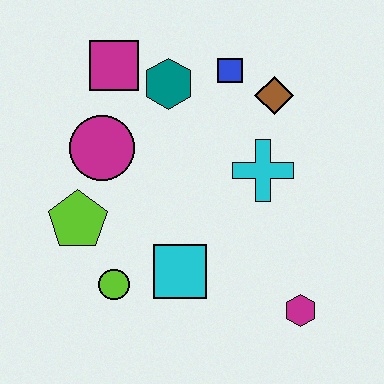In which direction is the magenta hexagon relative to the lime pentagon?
The magenta hexagon is to the right of the lime pentagon.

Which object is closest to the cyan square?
The lime circle is closest to the cyan square.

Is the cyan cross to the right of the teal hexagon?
Yes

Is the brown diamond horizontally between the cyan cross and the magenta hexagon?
Yes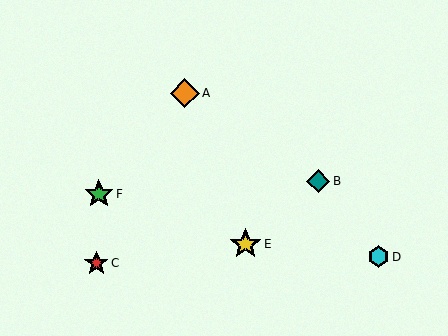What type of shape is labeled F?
Shape F is a green star.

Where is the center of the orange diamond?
The center of the orange diamond is at (185, 93).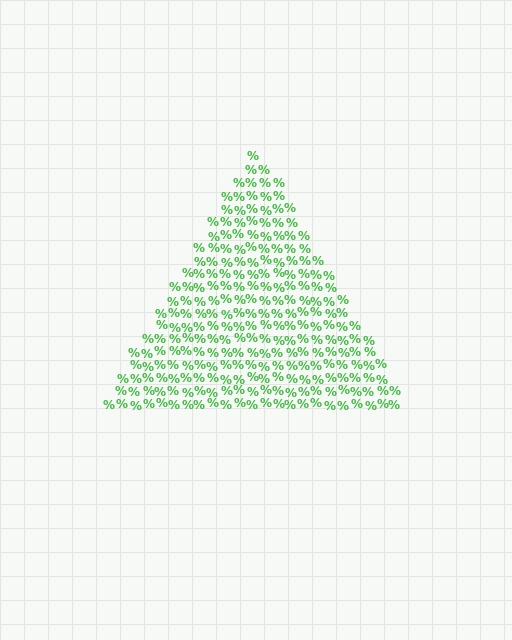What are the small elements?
The small elements are percent signs.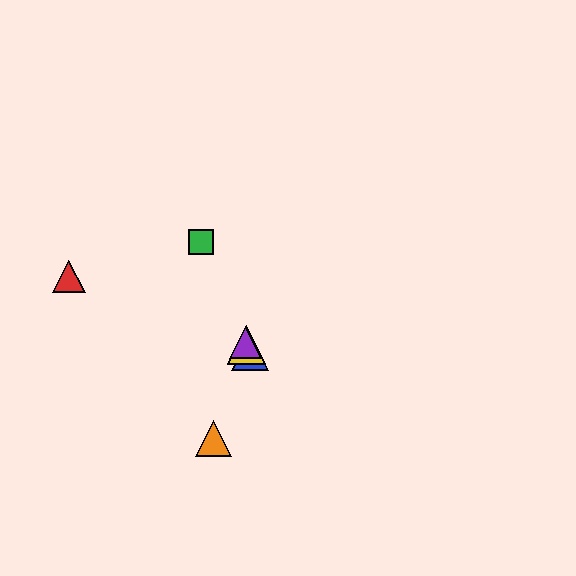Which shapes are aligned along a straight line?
The blue triangle, the green square, the yellow triangle, the purple triangle are aligned along a straight line.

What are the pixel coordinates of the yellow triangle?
The yellow triangle is at (246, 345).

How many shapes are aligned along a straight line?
4 shapes (the blue triangle, the green square, the yellow triangle, the purple triangle) are aligned along a straight line.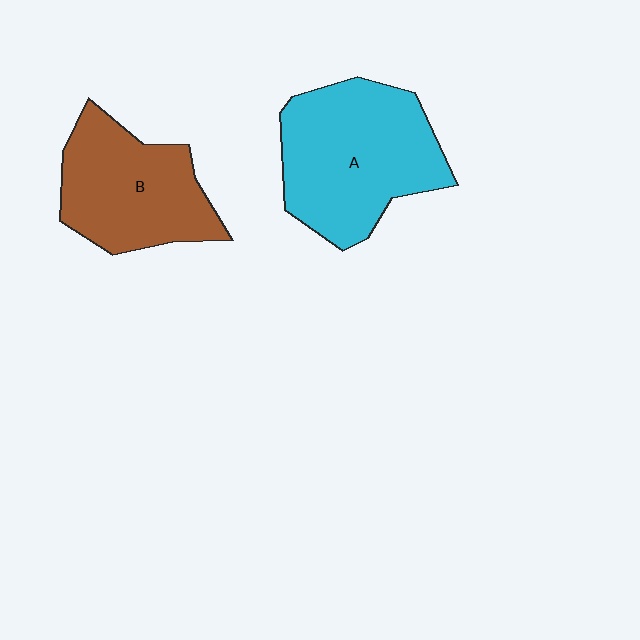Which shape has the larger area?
Shape A (cyan).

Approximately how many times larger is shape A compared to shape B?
Approximately 1.3 times.